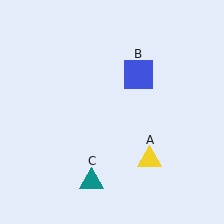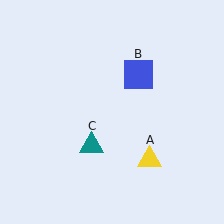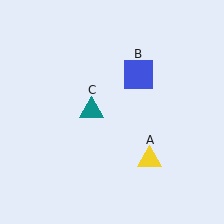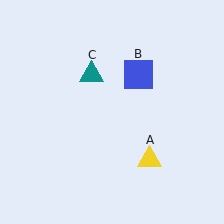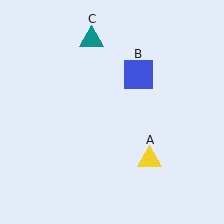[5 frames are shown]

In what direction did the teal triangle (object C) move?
The teal triangle (object C) moved up.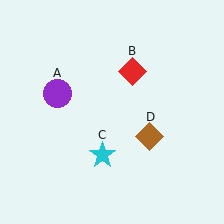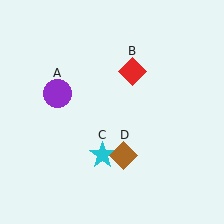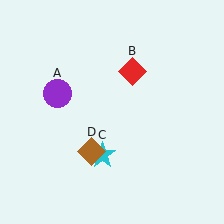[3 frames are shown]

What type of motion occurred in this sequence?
The brown diamond (object D) rotated clockwise around the center of the scene.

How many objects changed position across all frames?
1 object changed position: brown diamond (object D).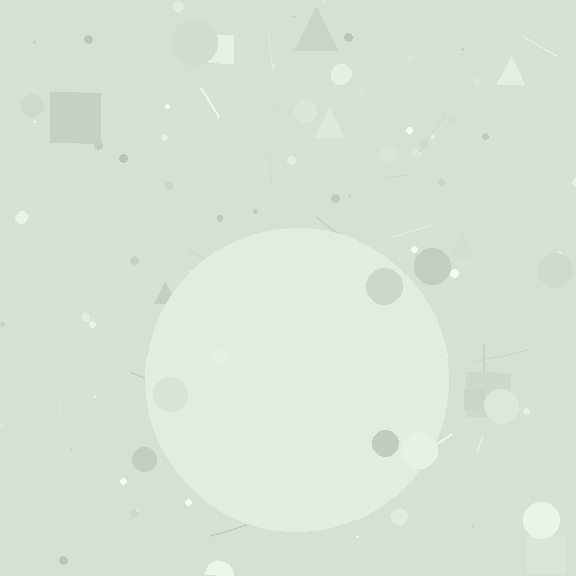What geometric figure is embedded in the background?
A circle is embedded in the background.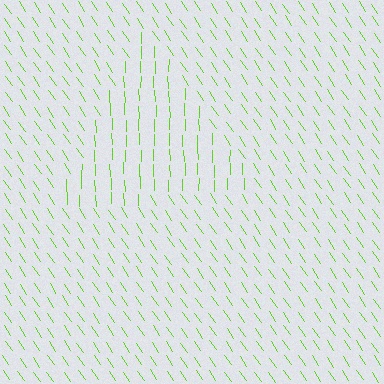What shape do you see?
I see a triangle.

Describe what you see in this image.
The image is filled with small lime line segments. A triangle region in the image has lines oriented differently from the surrounding lines, creating a visible texture boundary.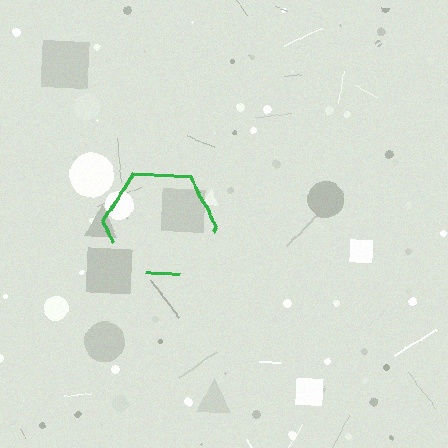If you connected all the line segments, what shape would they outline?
They would outline a hexagon.